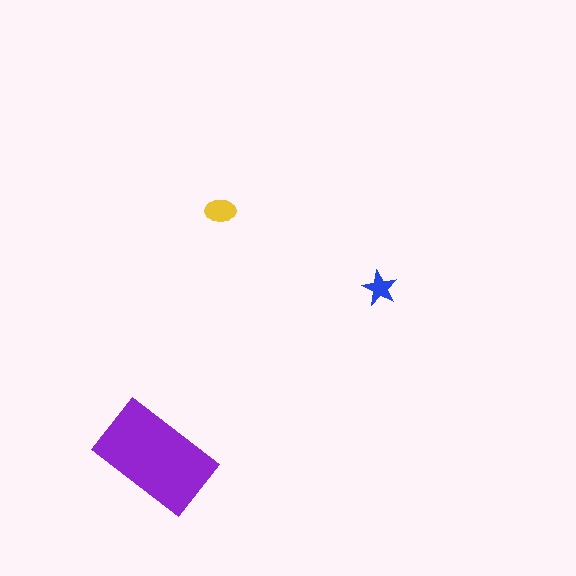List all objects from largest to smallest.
The purple rectangle, the yellow ellipse, the blue star.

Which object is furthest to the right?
The blue star is rightmost.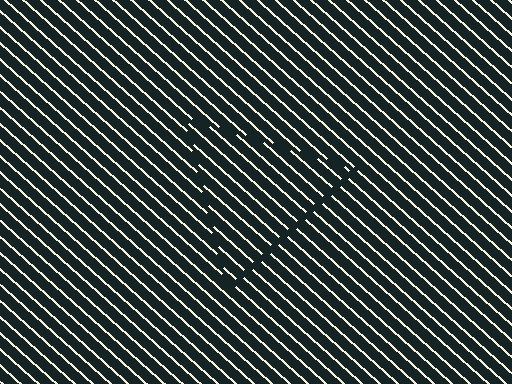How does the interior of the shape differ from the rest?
The interior of the shape contains the same grating, shifted by half a period — the contour is defined by the phase discontinuity where line-ends from the inner and outer gratings abut.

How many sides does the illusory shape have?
3 sides — the line-ends trace a triangle.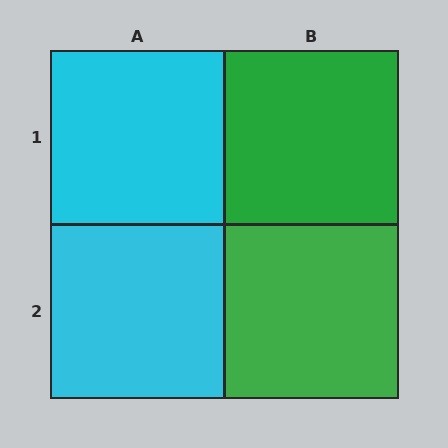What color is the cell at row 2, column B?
Green.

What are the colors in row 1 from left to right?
Cyan, green.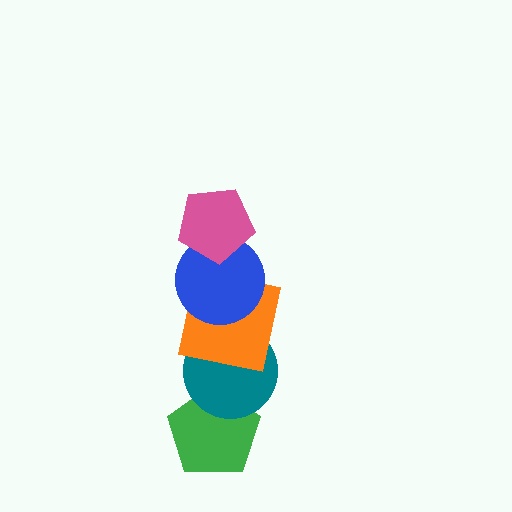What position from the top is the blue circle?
The blue circle is 2nd from the top.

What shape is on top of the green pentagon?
The teal circle is on top of the green pentagon.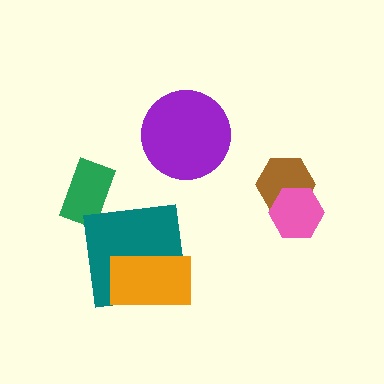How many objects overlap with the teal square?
1 object overlaps with the teal square.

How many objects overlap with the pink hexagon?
1 object overlaps with the pink hexagon.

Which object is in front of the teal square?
The orange rectangle is in front of the teal square.